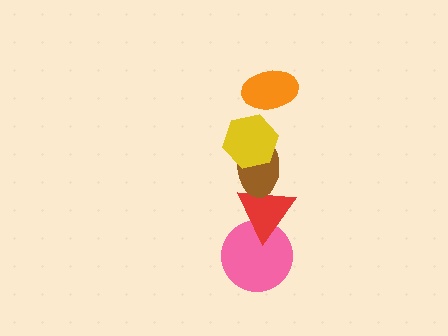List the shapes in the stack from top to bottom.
From top to bottom: the orange ellipse, the yellow hexagon, the brown ellipse, the red triangle, the pink circle.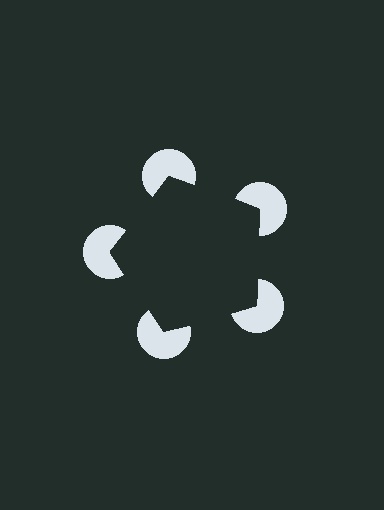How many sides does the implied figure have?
5 sides.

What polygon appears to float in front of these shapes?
An illusory pentagon — its edges are inferred from the aligned wedge cuts in the pac-man discs, not physically drawn.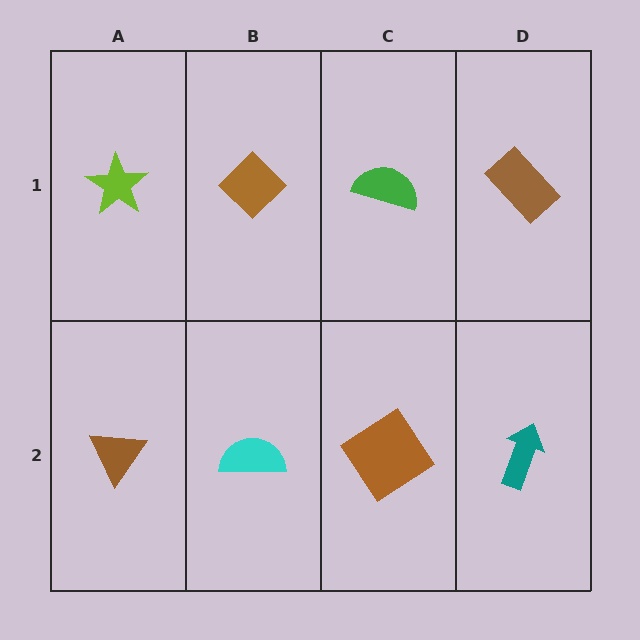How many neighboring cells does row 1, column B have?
3.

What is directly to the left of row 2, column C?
A cyan semicircle.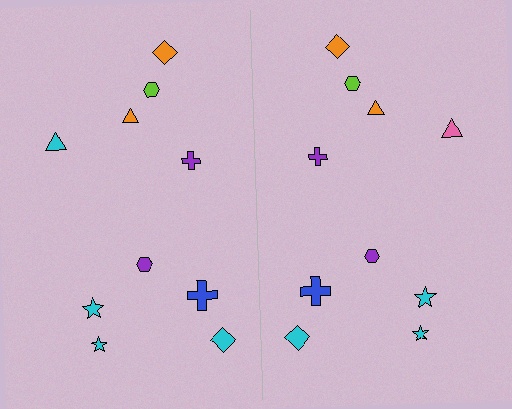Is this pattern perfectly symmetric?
No, the pattern is not perfectly symmetric. The pink triangle on the right side breaks the symmetry — its mirror counterpart is cyan.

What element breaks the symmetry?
The pink triangle on the right side breaks the symmetry — its mirror counterpart is cyan.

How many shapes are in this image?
There are 20 shapes in this image.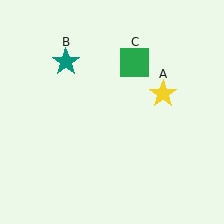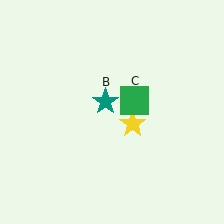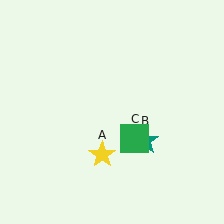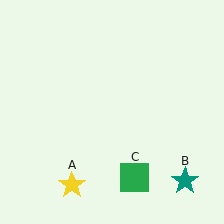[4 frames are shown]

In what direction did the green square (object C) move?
The green square (object C) moved down.